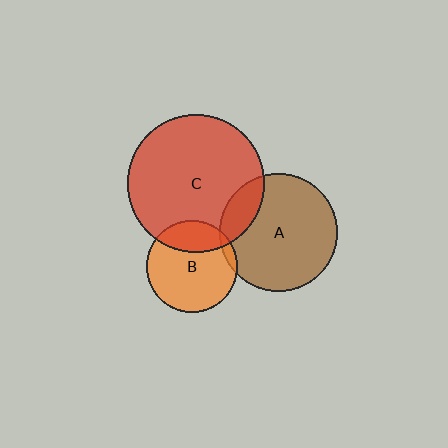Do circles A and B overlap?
Yes.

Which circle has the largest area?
Circle C (red).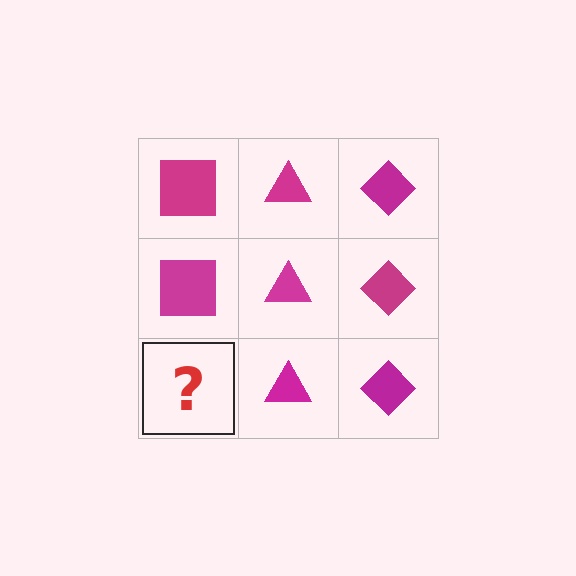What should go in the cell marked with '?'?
The missing cell should contain a magenta square.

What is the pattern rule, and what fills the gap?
The rule is that each column has a consistent shape. The gap should be filled with a magenta square.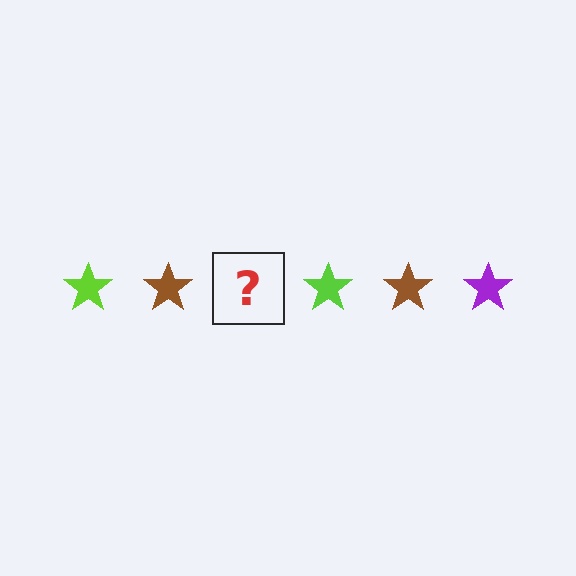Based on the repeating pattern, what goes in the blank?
The blank should be a purple star.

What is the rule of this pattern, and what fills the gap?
The rule is that the pattern cycles through lime, brown, purple stars. The gap should be filled with a purple star.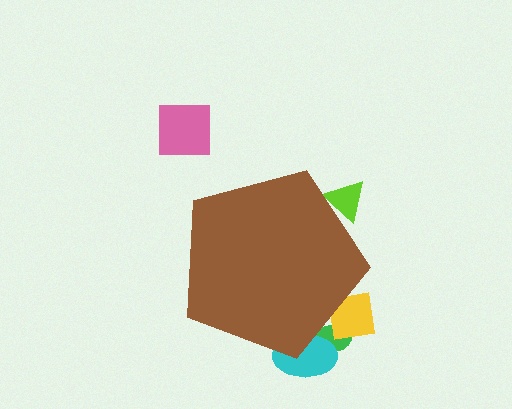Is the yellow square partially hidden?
Yes, the yellow square is partially hidden behind the brown pentagon.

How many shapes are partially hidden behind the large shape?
4 shapes are partially hidden.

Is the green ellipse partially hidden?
Yes, the green ellipse is partially hidden behind the brown pentagon.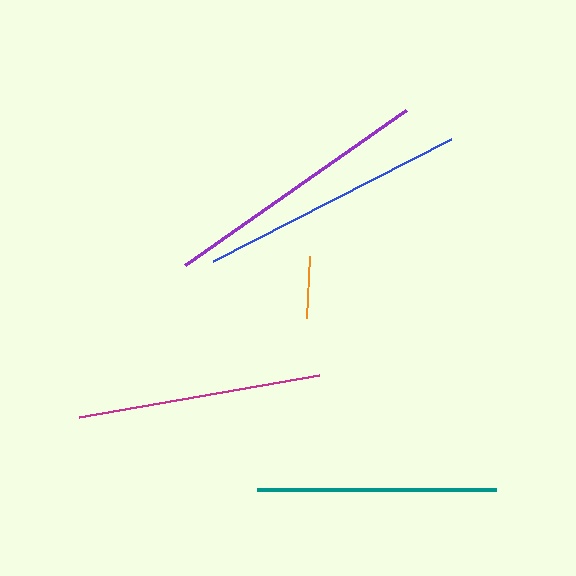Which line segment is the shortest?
The orange line is the shortest at approximately 62 pixels.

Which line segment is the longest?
The purple line is the longest at approximately 270 pixels.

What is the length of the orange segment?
The orange segment is approximately 62 pixels long.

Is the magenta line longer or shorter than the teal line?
The magenta line is longer than the teal line.